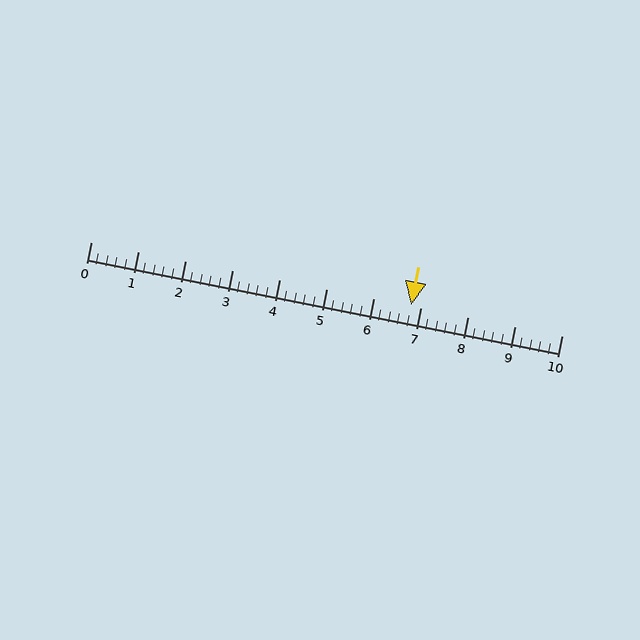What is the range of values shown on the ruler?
The ruler shows values from 0 to 10.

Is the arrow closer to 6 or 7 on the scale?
The arrow is closer to 7.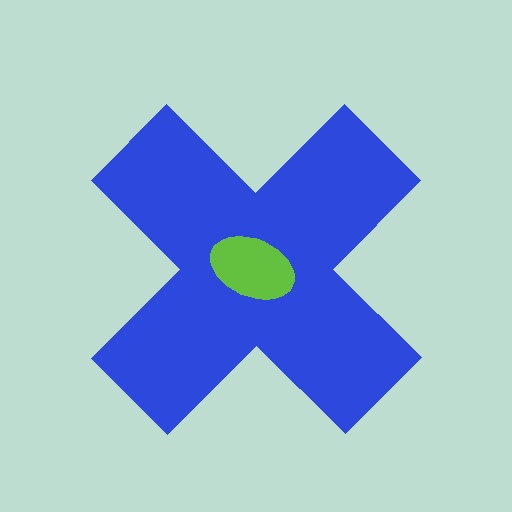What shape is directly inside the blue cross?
The lime ellipse.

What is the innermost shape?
The lime ellipse.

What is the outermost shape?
The blue cross.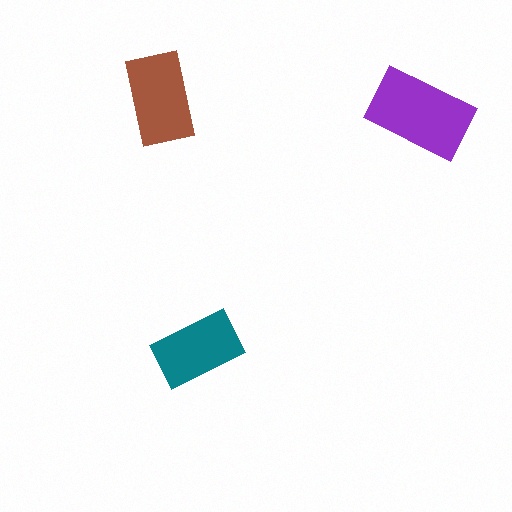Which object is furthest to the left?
The brown rectangle is leftmost.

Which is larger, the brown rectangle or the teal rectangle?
The brown one.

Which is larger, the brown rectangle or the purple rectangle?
The purple one.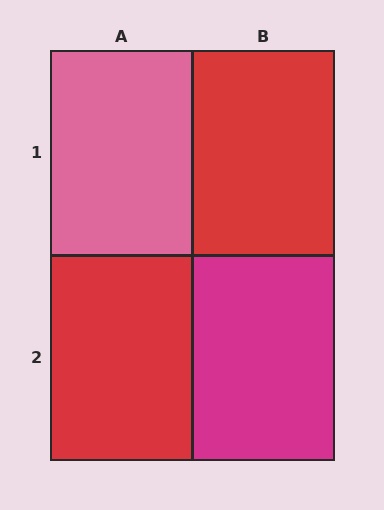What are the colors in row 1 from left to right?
Pink, red.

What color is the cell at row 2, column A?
Red.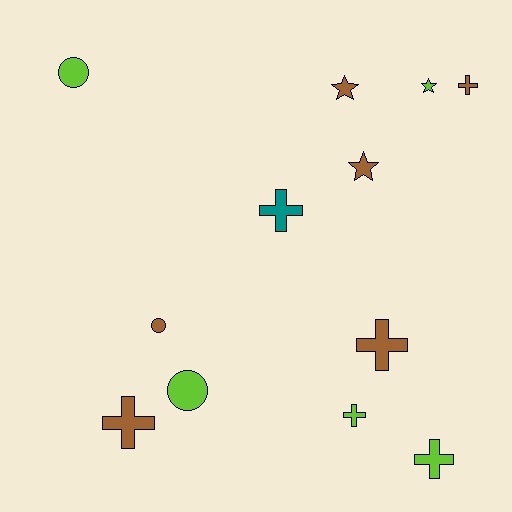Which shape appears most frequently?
Cross, with 6 objects.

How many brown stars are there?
There are 2 brown stars.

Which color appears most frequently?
Brown, with 6 objects.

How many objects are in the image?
There are 12 objects.